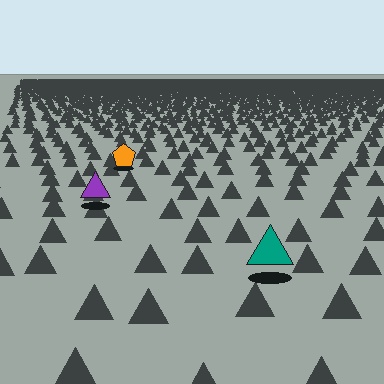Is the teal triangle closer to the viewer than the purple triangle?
Yes. The teal triangle is closer — you can tell from the texture gradient: the ground texture is coarser near it.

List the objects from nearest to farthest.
From nearest to farthest: the teal triangle, the purple triangle, the orange pentagon.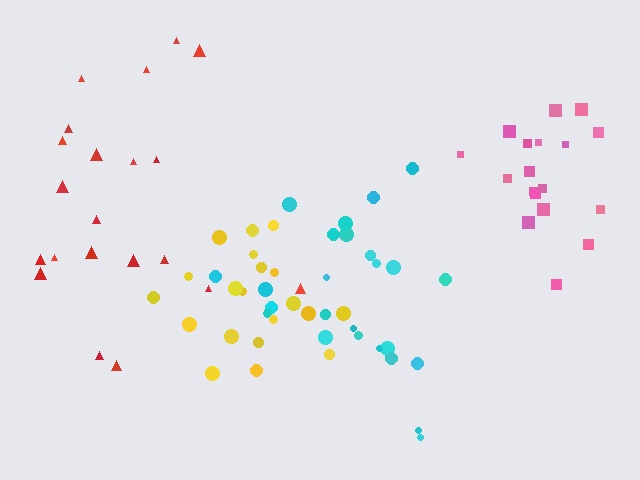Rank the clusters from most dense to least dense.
yellow, pink, cyan, red.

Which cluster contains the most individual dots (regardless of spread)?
Cyan (26).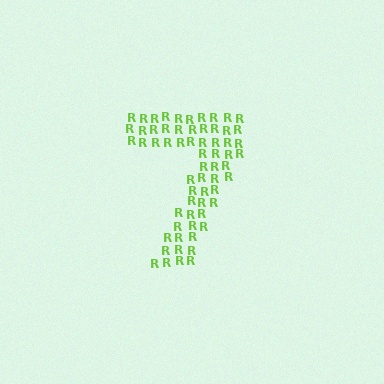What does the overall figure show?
The overall figure shows the digit 7.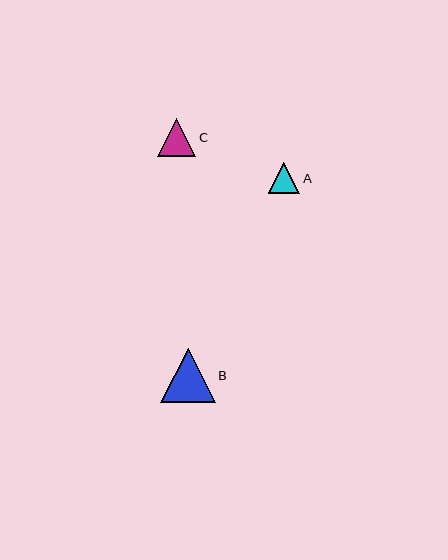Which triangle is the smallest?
Triangle A is the smallest with a size of approximately 31 pixels.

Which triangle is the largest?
Triangle B is the largest with a size of approximately 54 pixels.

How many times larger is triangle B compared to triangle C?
Triangle B is approximately 1.4 times the size of triangle C.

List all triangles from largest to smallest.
From largest to smallest: B, C, A.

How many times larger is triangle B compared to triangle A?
Triangle B is approximately 1.7 times the size of triangle A.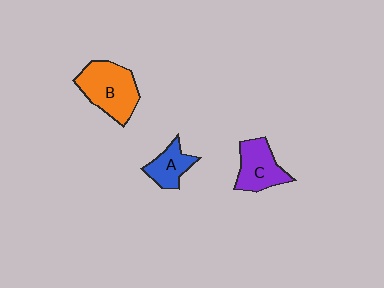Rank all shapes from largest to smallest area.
From largest to smallest: B (orange), C (purple), A (blue).